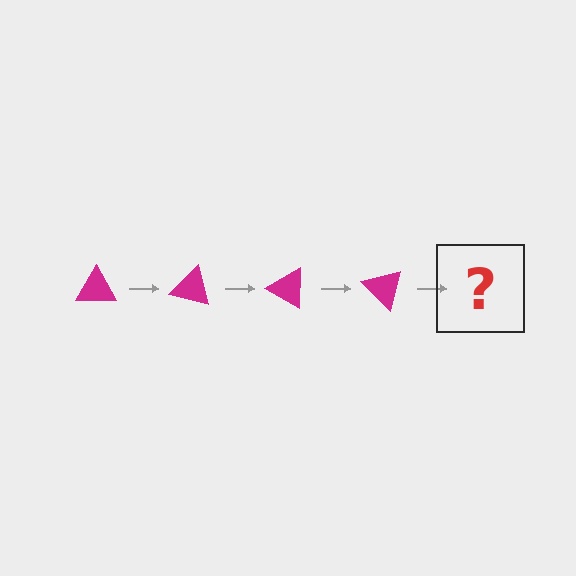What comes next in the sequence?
The next element should be a magenta triangle rotated 60 degrees.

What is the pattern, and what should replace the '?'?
The pattern is that the triangle rotates 15 degrees each step. The '?' should be a magenta triangle rotated 60 degrees.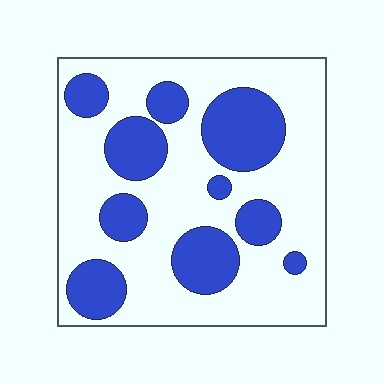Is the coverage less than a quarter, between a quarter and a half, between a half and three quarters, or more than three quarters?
Between a quarter and a half.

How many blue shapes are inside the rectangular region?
10.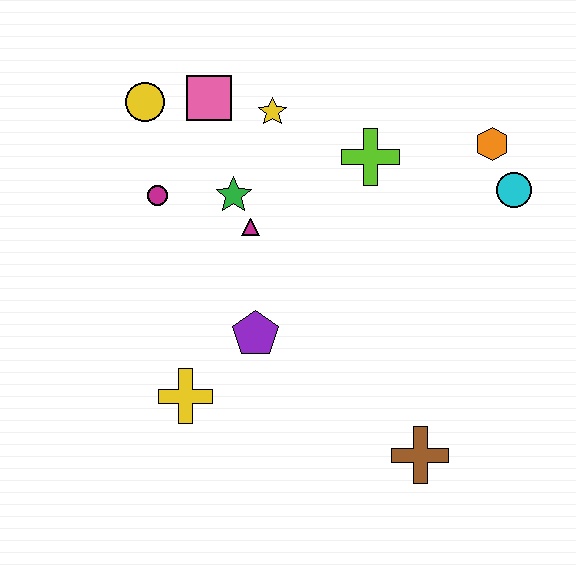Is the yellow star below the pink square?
Yes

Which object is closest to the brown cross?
The purple pentagon is closest to the brown cross.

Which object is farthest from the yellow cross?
The orange hexagon is farthest from the yellow cross.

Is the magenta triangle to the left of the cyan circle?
Yes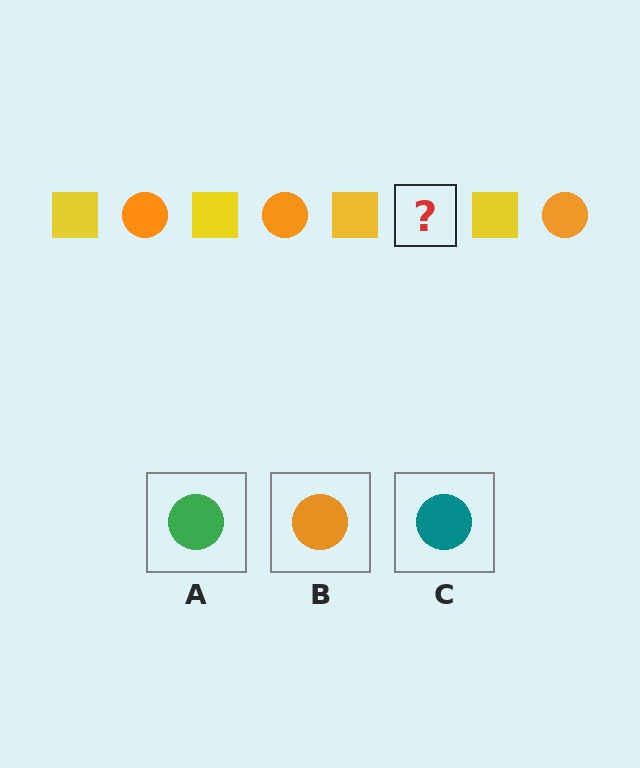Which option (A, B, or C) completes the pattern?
B.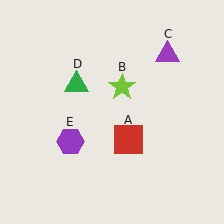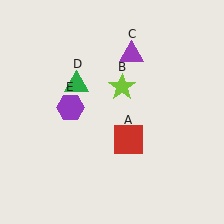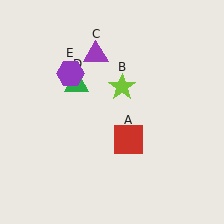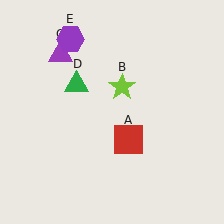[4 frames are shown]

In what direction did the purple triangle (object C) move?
The purple triangle (object C) moved left.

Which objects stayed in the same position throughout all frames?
Red square (object A) and lime star (object B) and green triangle (object D) remained stationary.